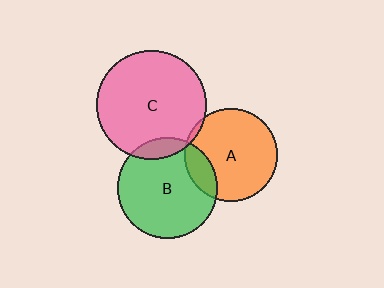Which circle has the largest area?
Circle C (pink).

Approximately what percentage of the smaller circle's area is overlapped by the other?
Approximately 10%.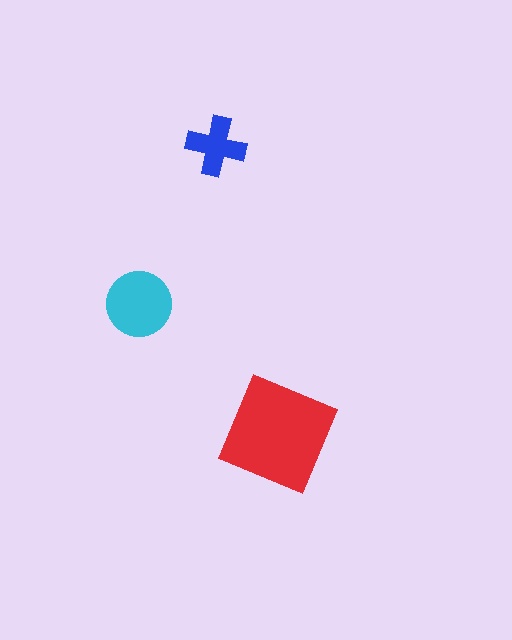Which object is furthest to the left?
The cyan circle is leftmost.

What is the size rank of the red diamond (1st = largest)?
1st.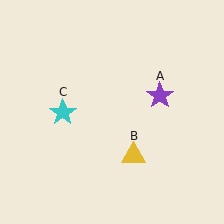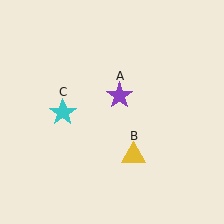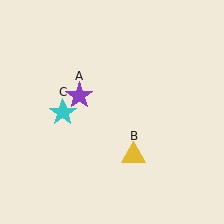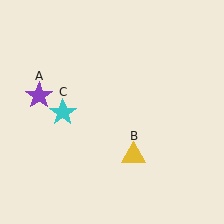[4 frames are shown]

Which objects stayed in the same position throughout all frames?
Yellow triangle (object B) and cyan star (object C) remained stationary.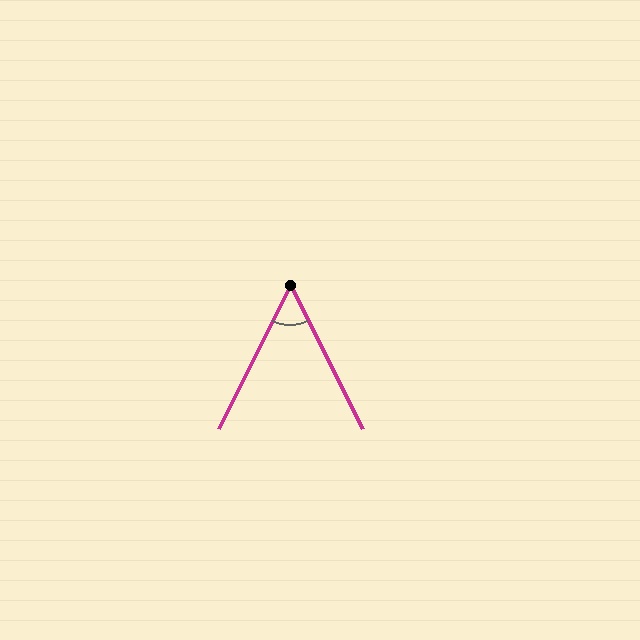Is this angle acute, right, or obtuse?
It is acute.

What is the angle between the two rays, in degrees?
Approximately 53 degrees.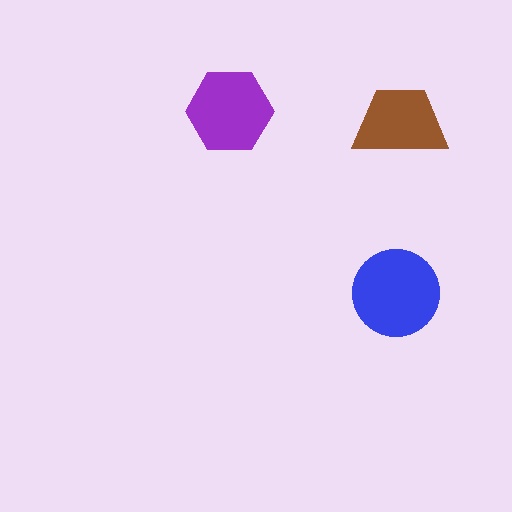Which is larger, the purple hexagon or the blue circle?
The blue circle.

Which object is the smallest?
The brown trapezoid.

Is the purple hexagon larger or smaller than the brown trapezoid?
Larger.